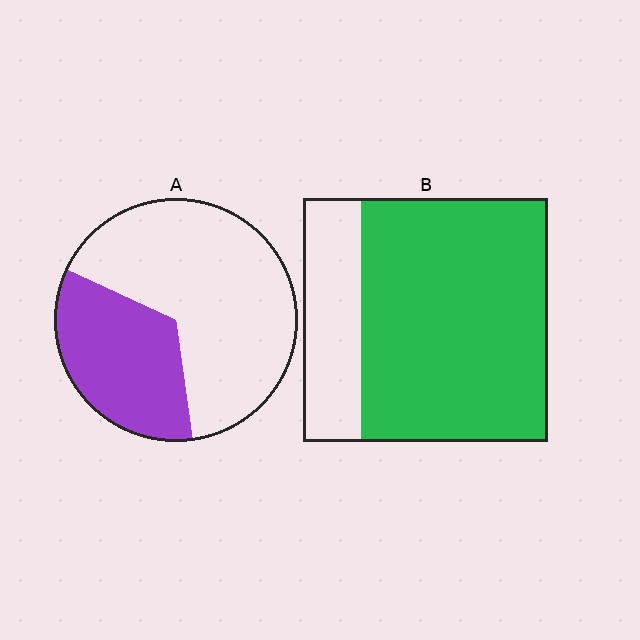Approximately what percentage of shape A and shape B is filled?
A is approximately 35% and B is approximately 75%.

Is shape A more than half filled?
No.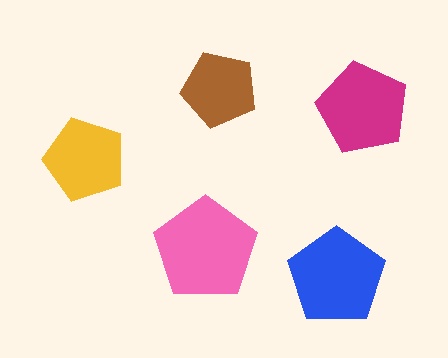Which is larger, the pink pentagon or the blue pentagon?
The pink one.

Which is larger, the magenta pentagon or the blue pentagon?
The blue one.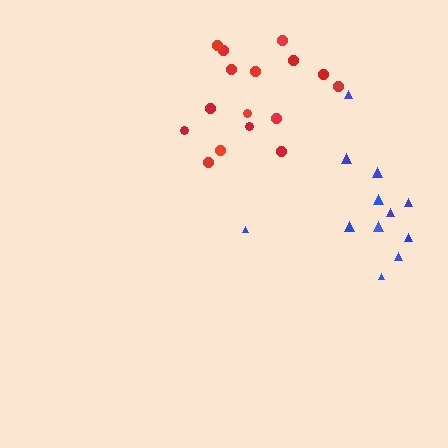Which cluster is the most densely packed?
Red.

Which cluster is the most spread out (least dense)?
Blue.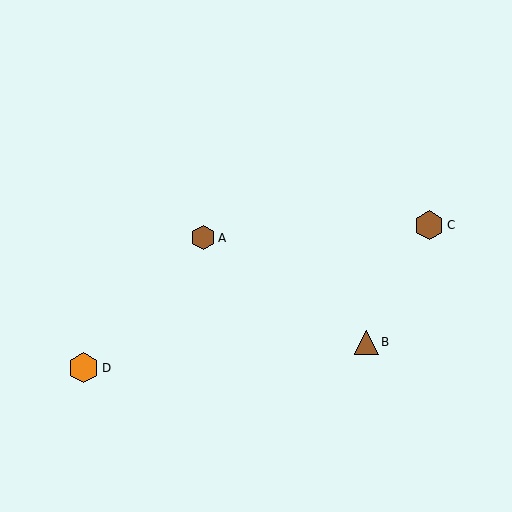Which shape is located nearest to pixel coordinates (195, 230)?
The brown hexagon (labeled A) at (203, 238) is nearest to that location.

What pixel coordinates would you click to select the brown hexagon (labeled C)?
Click at (429, 225) to select the brown hexagon C.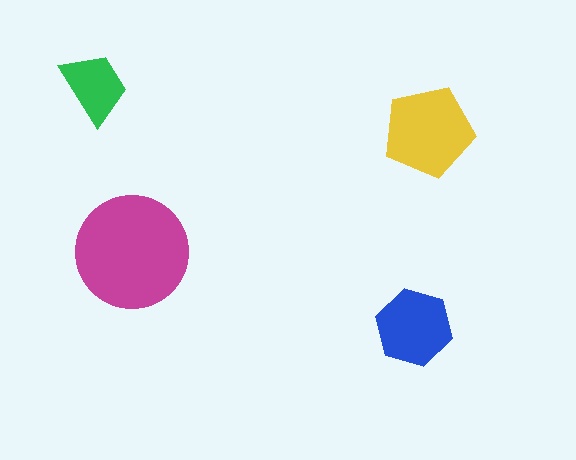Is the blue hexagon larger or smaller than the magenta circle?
Smaller.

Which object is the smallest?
The green trapezoid.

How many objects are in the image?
There are 4 objects in the image.